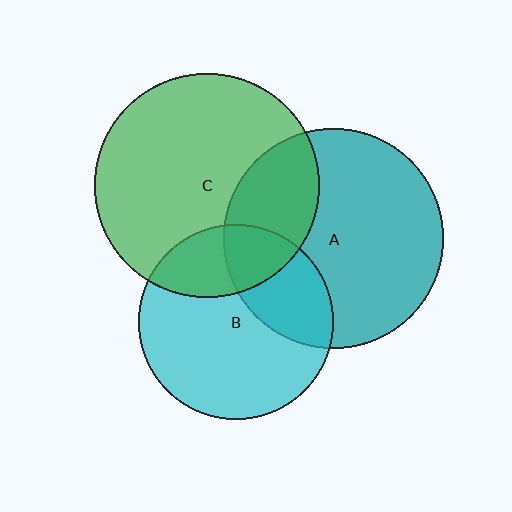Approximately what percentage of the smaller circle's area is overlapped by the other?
Approximately 30%.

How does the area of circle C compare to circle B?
Approximately 1.3 times.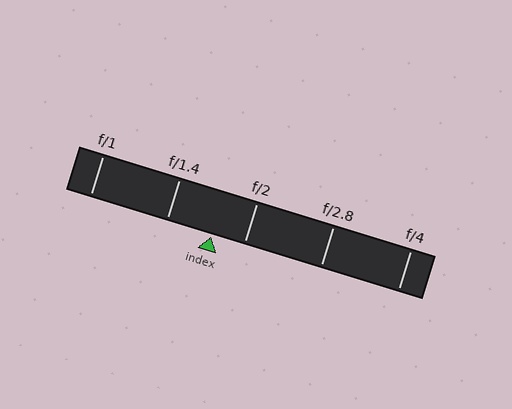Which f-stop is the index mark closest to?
The index mark is closest to f/2.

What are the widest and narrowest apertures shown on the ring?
The widest aperture shown is f/1 and the narrowest is f/4.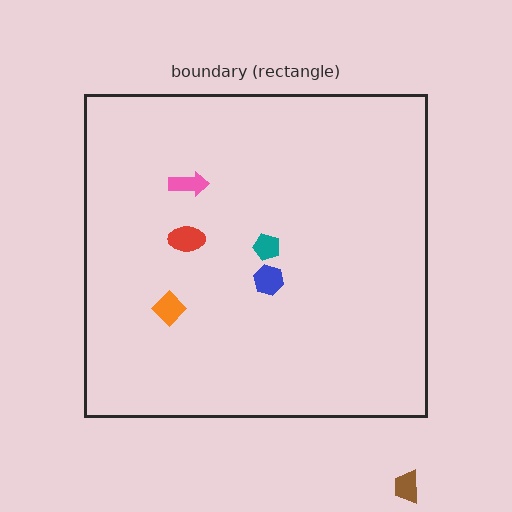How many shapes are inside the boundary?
5 inside, 1 outside.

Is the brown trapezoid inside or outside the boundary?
Outside.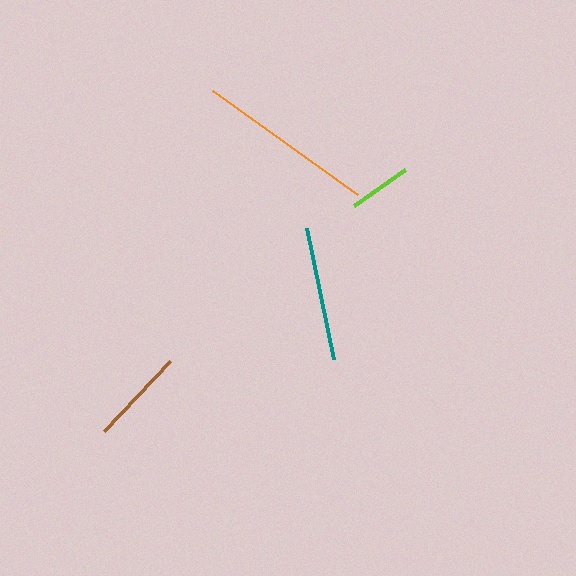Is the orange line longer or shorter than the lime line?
The orange line is longer than the lime line.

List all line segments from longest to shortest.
From longest to shortest: orange, teal, brown, lime.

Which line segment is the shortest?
The lime line is the shortest at approximately 63 pixels.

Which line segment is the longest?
The orange line is the longest at approximately 179 pixels.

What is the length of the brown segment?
The brown segment is approximately 96 pixels long.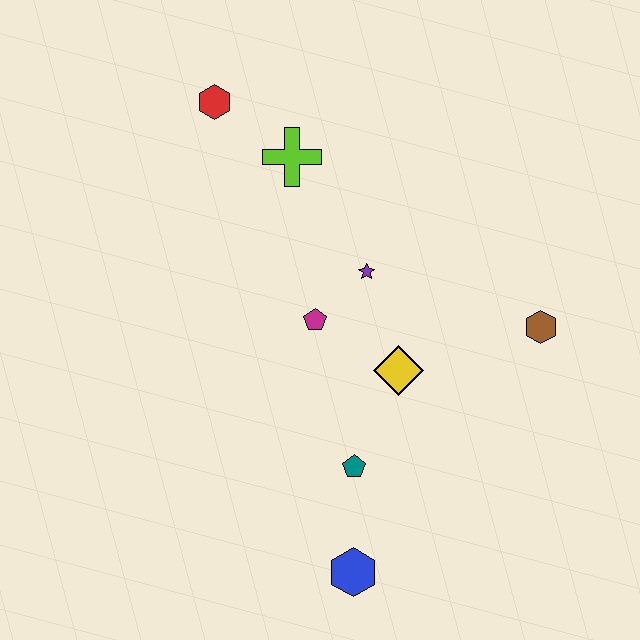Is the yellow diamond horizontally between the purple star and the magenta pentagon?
No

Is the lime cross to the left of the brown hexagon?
Yes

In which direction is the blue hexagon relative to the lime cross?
The blue hexagon is below the lime cross.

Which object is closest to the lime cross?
The red hexagon is closest to the lime cross.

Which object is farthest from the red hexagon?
The blue hexagon is farthest from the red hexagon.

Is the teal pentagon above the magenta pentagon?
No